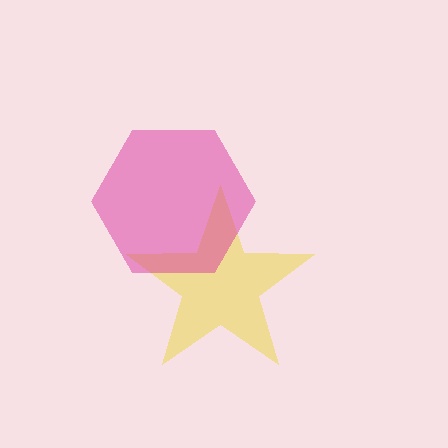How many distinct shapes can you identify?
There are 2 distinct shapes: a yellow star, a magenta hexagon.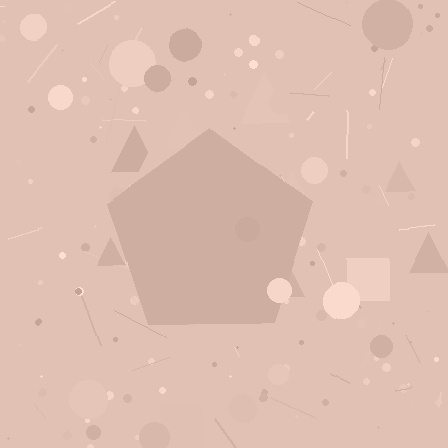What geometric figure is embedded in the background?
A pentagon is embedded in the background.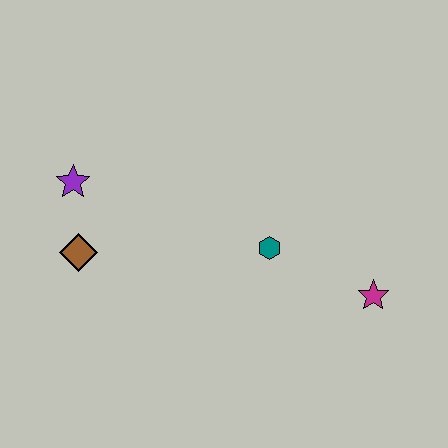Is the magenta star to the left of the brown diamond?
No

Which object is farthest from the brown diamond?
The magenta star is farthest from the brown diamond.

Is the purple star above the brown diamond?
Yes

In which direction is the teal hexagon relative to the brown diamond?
The teal hexagon is to the right of the brown diamond.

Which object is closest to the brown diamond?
The purple star is closest to the brown diamond.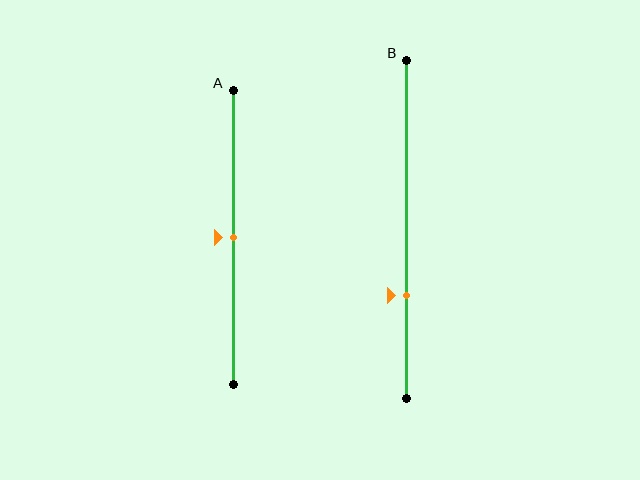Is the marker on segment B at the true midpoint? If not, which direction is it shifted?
No, the marker on segment B is shifted downward by about 20% of the segment length.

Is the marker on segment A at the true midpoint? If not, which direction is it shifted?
Yes, the marker on segment A is at the true midpoint.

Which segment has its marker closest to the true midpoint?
Segment A has its marker closest to the true midpoint.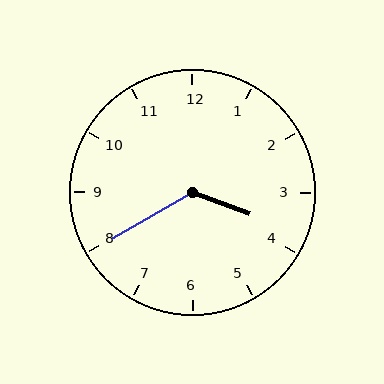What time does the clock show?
3:40.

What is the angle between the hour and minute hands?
Approximately 130 degrees.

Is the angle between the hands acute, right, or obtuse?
It is obtuse.